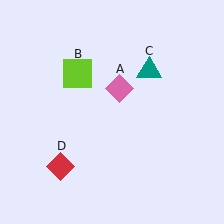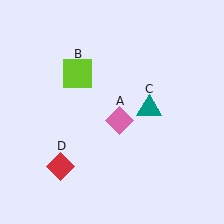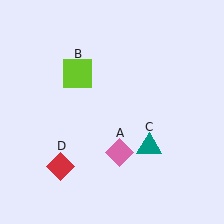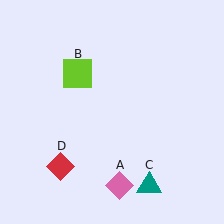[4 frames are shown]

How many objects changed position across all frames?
2 objects changed position: pink diamond (object A), teal triangle (object C).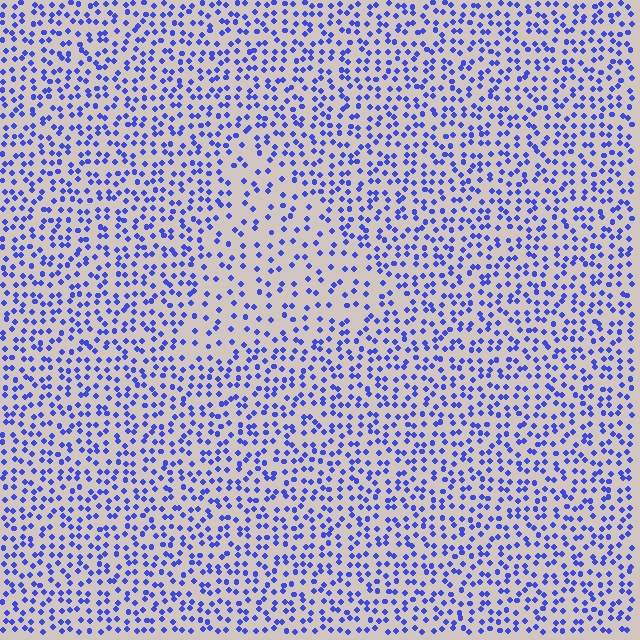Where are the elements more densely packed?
The elements are more densely packed outside the triangle boundary.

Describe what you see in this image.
The image contains small blue elements arranged at two different densities. A triangle-shaped region is visible where the elements are less densely packed than the surrounding area.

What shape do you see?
I see a triangle.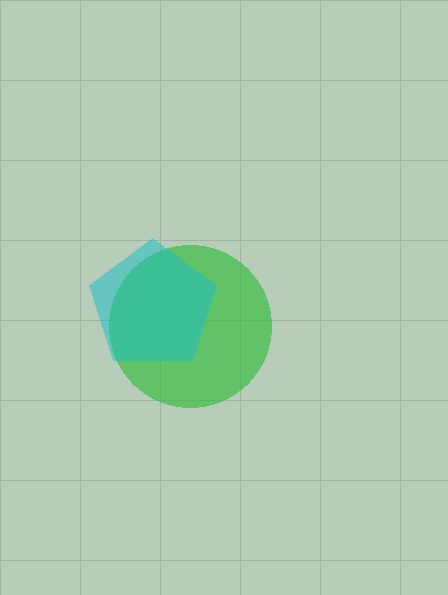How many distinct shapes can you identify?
There are 2 distinct shapes: a green circle, a cyan pentagon.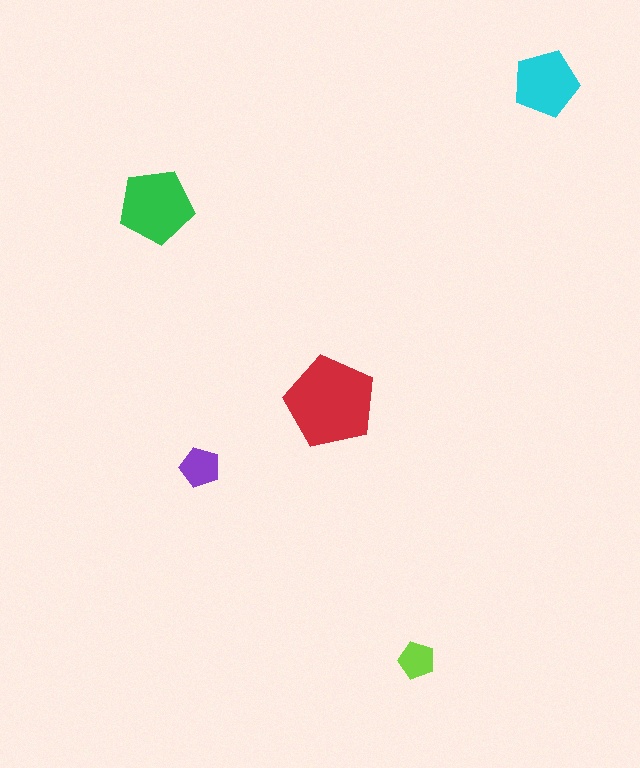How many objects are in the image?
There are 5 objects in the image.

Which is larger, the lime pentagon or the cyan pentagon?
The cyan one.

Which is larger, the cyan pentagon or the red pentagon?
The red one.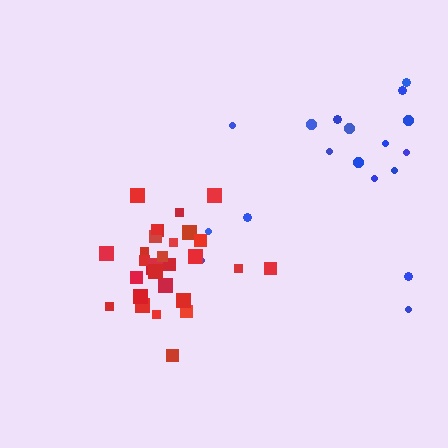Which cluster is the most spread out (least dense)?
Blue.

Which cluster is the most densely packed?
Red.